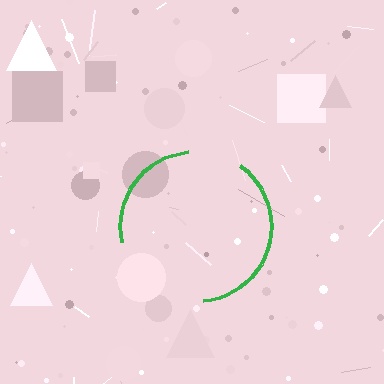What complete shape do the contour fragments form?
The contour fragments form a circle.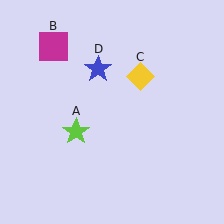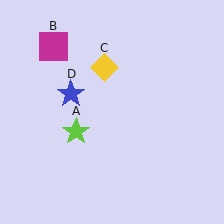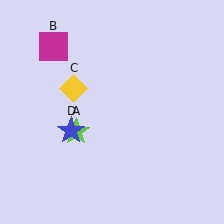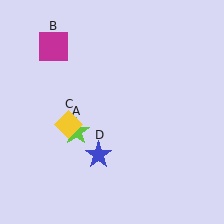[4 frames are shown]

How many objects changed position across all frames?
2 objects changed position: yellow diamond (object C), blue star (object D).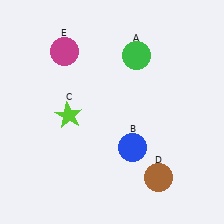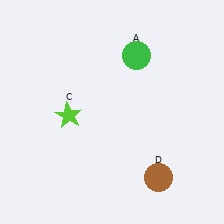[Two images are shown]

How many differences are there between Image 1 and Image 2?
There are 2 differences between the two images.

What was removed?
The magenta circle (E), the blue circle (B) were removed in Image 2.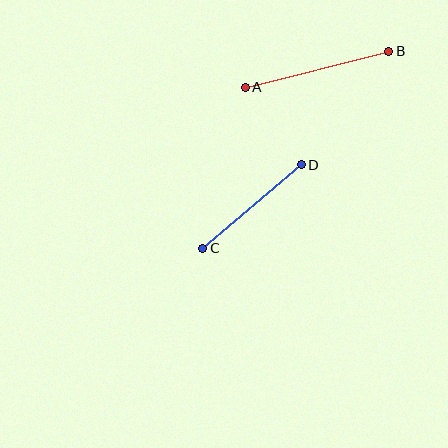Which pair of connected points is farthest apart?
Points A and B are farthest apart.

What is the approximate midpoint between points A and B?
The midpoint is at approximately (317, 69) pixels.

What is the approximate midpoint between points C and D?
The midpoint is at approximately (252, 207) pixels.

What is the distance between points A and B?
The distance is approximately 148 pixels.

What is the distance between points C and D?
The distance is approximately 129 pixels.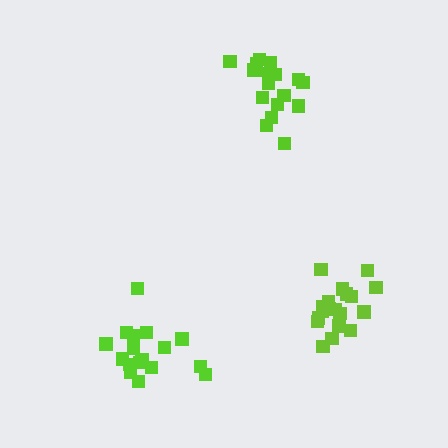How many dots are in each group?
Group 1: 18 dots, Group 2: 17 dots, Group 3: 19 dots (54 total).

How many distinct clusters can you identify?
There are 3 distinct clusters.